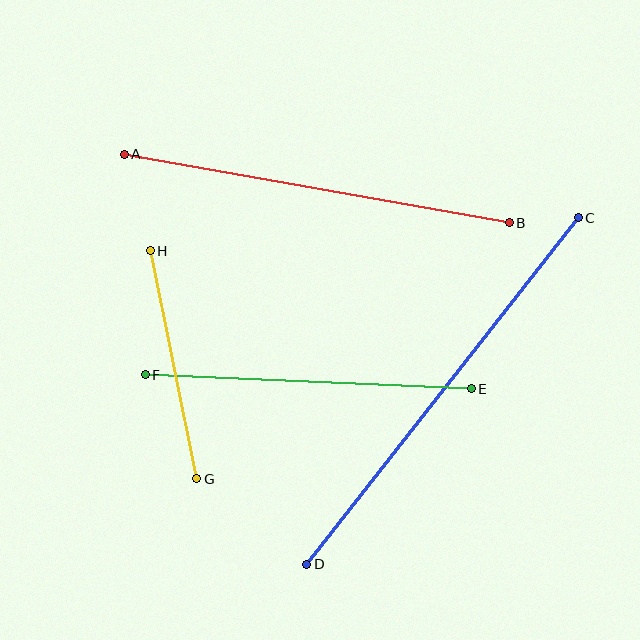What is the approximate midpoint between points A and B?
The midpoint is at approximately (317, 189) pixels.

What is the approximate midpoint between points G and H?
The midpoint is at approximately (173, 365) pixels.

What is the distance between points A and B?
The distance is approximately 391 pixels.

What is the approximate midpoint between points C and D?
The midpoint is at approximately (443, 391) pixels.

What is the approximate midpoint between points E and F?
The midpoint is at approximately (308, 382) pixels.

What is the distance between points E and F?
The distance is approximately 326 pixels.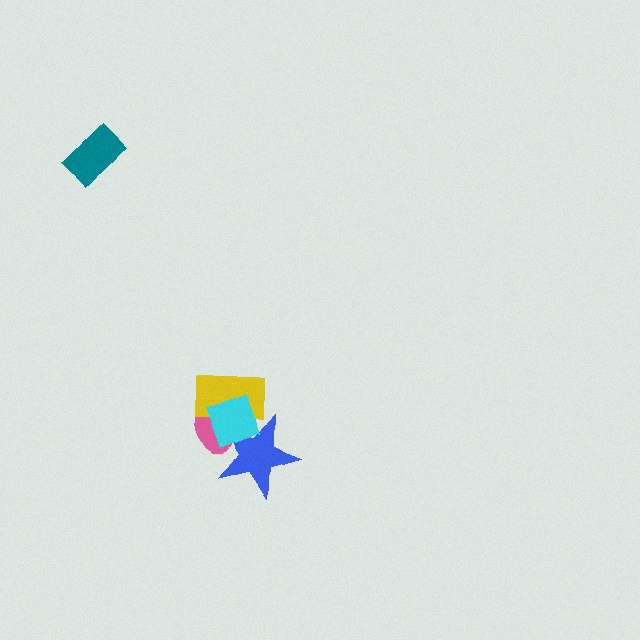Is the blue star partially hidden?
Yes, it is partially covered by another shape.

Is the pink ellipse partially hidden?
Yes, it is partially covered by another shape.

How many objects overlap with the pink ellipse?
3 objects overlap with the pink ellipse.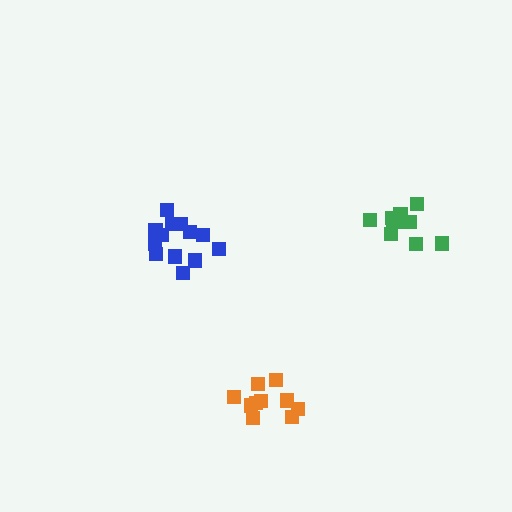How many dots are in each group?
Group 1: 13 dots, Group 2: 10 dots, Group 3: 10 dots (33 total).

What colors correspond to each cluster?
The clusters are colored: blue, green, orange.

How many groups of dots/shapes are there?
There are 3 groups.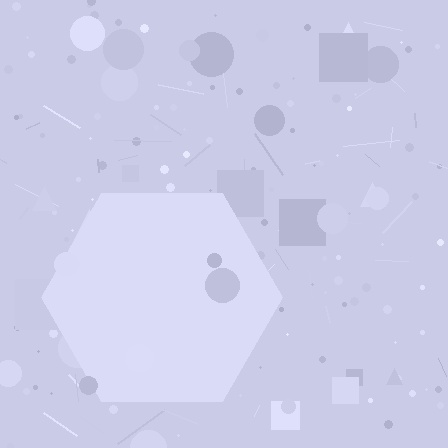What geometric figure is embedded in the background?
A hexagon is embedded in the background.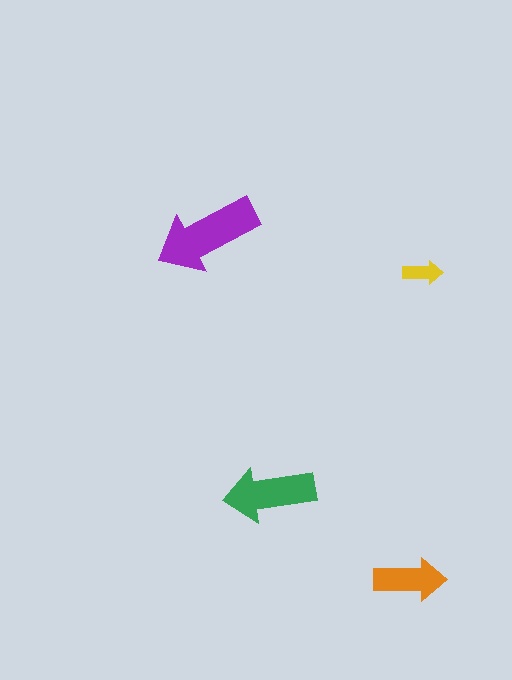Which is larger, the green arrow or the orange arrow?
The green one.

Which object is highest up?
The purple arrow is topmost.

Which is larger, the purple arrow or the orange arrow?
The purple one.